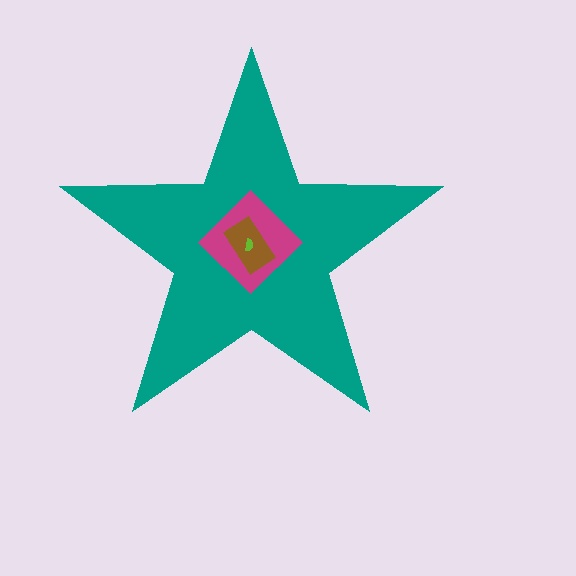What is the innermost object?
The lime semicircle.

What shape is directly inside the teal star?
The magenta diamond.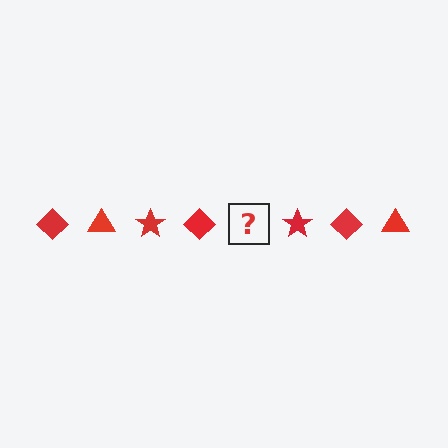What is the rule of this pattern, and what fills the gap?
The rule is that the pattern cycles through diamond, triangle, star shapes in red. The gap should be filled with a red triangle.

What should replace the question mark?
The question mark should be replaced with a red triangle.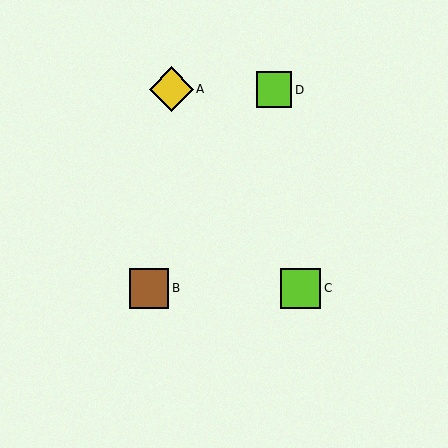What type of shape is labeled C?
Shape C is a lime square.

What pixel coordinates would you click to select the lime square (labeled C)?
Click at (300, 288) to select the lime square C.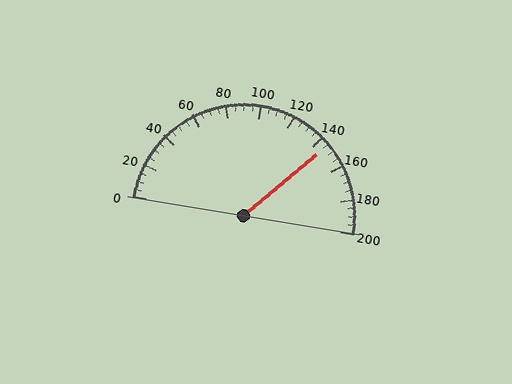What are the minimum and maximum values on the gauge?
The gauge ranges from 0 to 200.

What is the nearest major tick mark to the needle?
The nearest major tick mark is 140.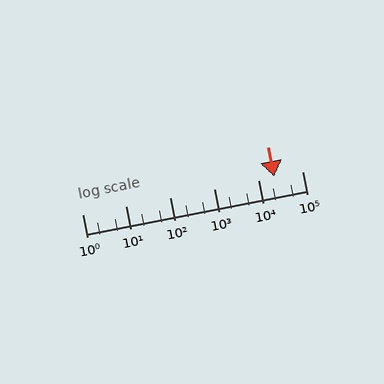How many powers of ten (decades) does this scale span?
The scale spans 5 decades, from 1 to 100000.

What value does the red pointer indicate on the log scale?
The pointer indicates approximately 23000.